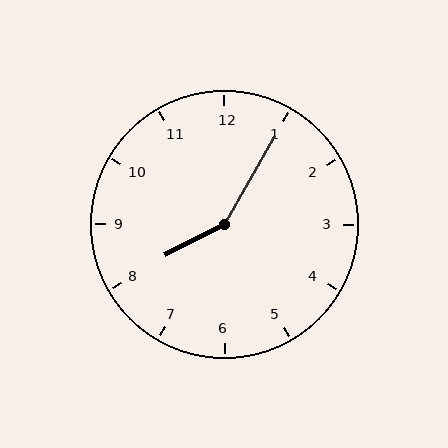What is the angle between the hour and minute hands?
Approximately 148 degrees.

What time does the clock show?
8:05.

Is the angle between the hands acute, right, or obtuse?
It is obtuse.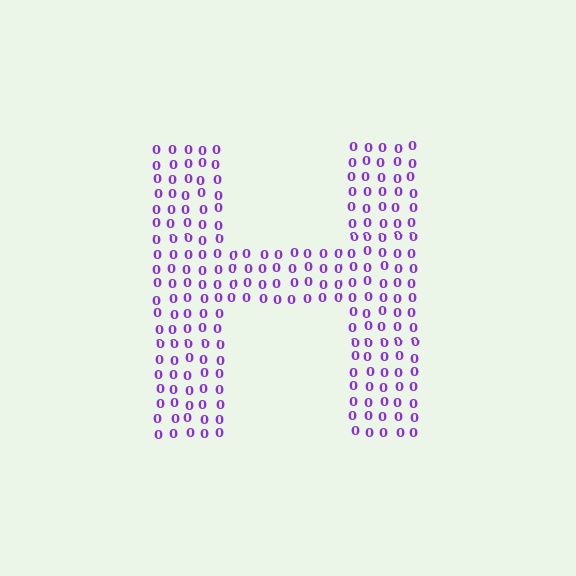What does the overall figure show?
The overall figure shows the letter H.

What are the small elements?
The small elements are digit 0's.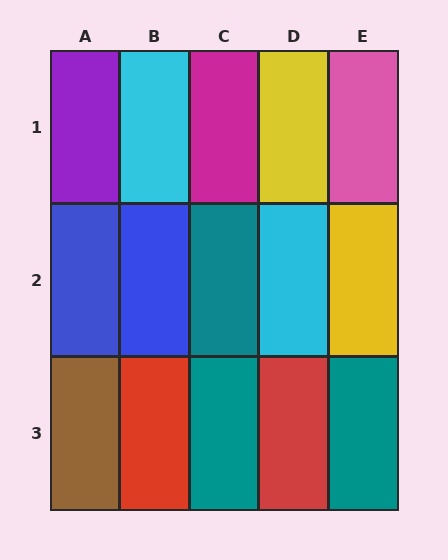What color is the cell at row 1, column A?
Purple.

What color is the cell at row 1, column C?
Magenta.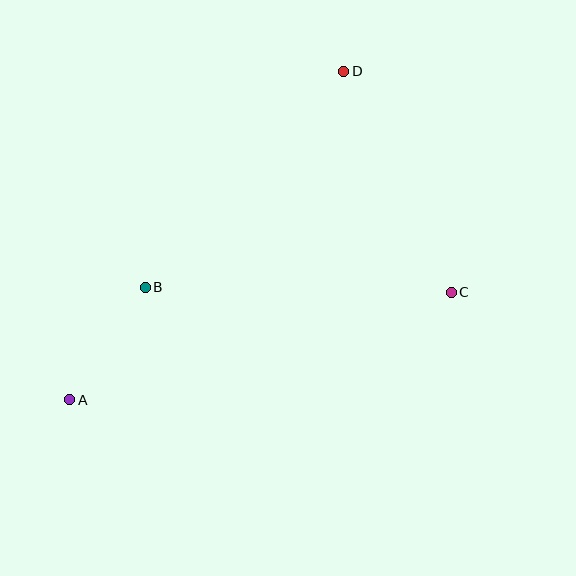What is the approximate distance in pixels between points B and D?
The distance between B and D is approximately 293 pixels.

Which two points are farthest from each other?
Points A and D are farthest from each other.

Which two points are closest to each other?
Points A and B are closest to each other.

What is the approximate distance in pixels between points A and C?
The distance between A and C is approximately 396 pixels.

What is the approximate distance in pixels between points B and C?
The distance between B and C is approximately 306 pixels.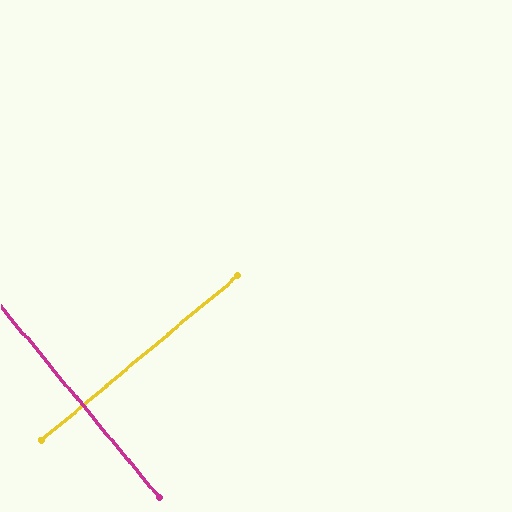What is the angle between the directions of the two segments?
Approximately 90 degrees.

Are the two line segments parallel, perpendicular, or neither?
Perpendicular — they meet at approximately 90°.